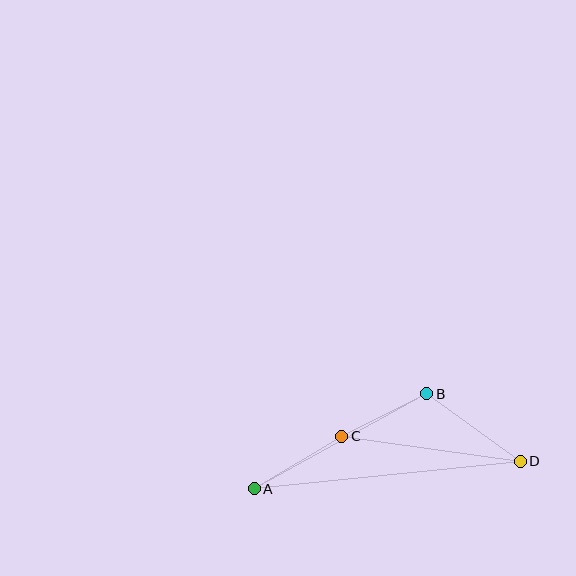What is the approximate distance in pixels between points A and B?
The distance between A and B is approximately 197 pixels.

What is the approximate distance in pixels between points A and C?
The distance between A and C is approximately 102 pixels.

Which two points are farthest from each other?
Points A and D are farthest from each other.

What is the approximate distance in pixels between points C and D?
The distance between C and D is approximately 180 pixels.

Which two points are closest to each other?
Points B and C are closest to each other.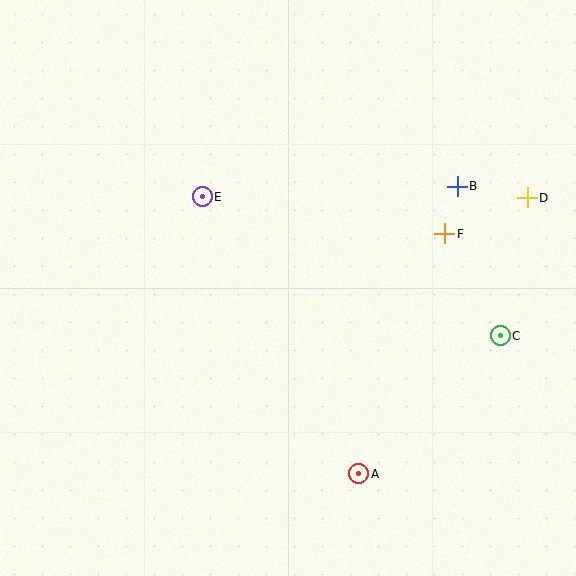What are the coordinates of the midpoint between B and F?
The midpoint between B and F is at (451, 210).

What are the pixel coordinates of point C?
Point C is at (500, 336).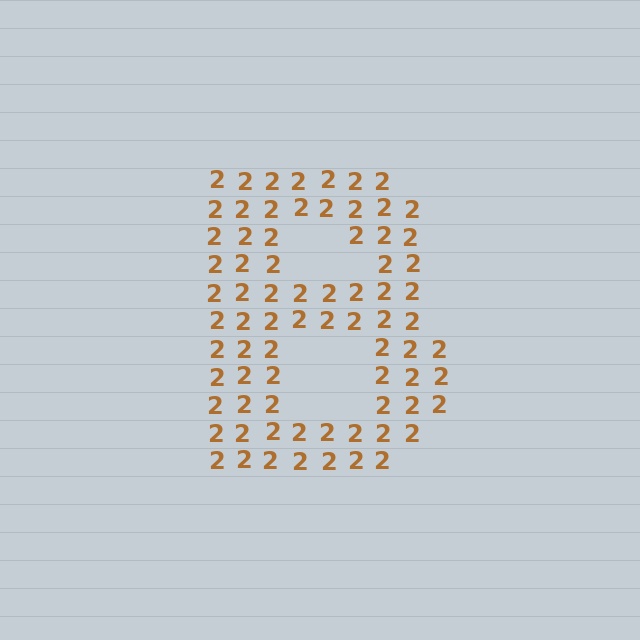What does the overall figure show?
The overall figure shows the letter B.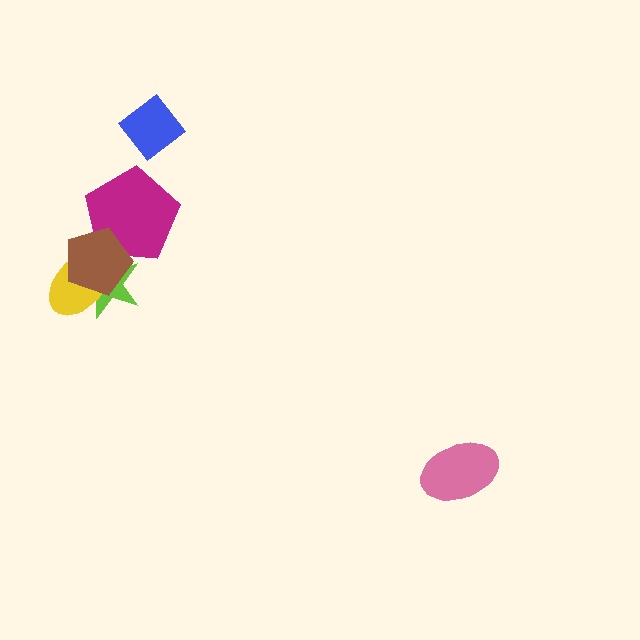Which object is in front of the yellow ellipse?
The brown pentagon is in front of the yellow ellipse.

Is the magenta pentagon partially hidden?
Yes, it is partially covered by another shape.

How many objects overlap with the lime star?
3 objects overlap with the lime star.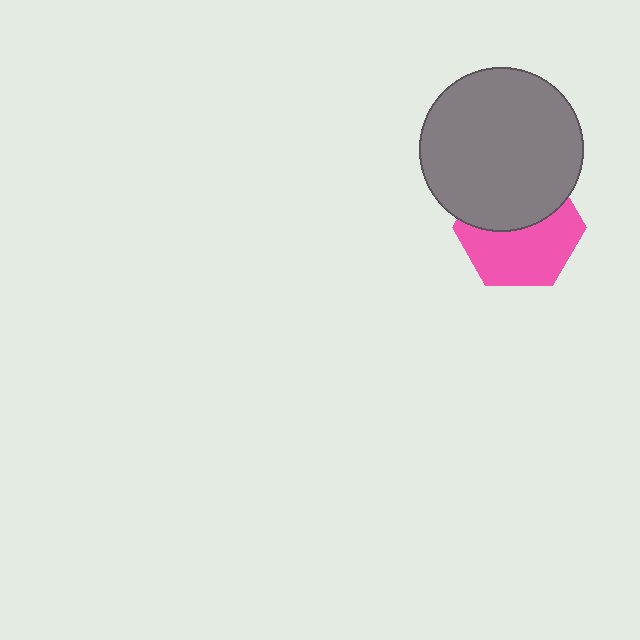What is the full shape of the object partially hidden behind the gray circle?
The partially hidden object is a pink hexagon.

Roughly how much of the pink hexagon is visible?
About half of it is visible (roughly 56%).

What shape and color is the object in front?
The object in front is a gray circle.